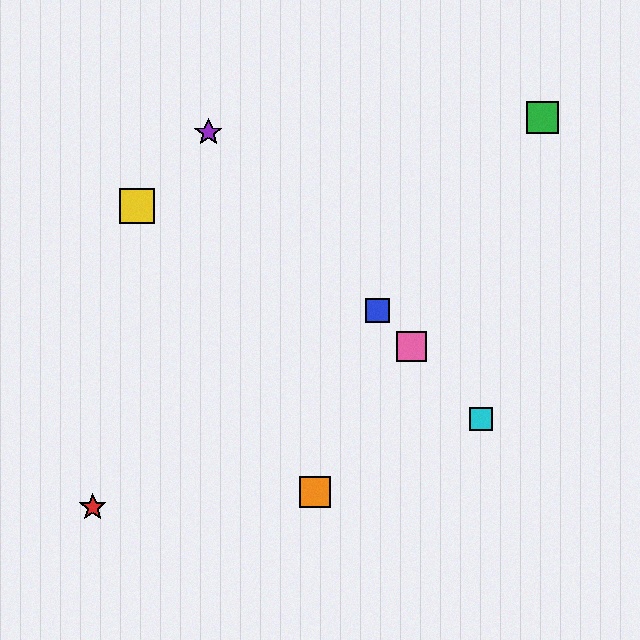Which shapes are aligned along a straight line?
The blue square, the purple star, the cyan square, the pink square are aligned along a straight line.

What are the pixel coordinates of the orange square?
The orange square is at (315, 492).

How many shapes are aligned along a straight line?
4 shapes (the blue square, the purple star, the cyan square, the pink square) are aligned along a straight line.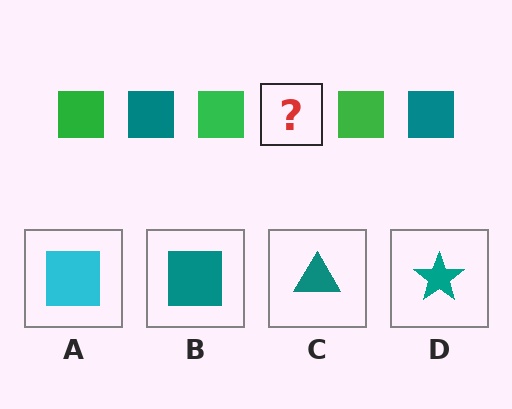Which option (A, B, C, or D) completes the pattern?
B.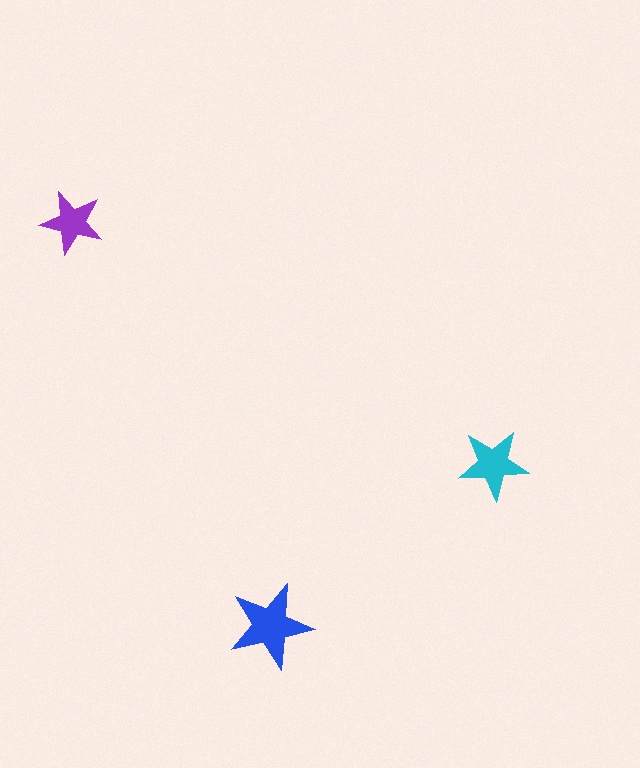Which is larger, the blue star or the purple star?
The blue one.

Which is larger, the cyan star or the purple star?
The cyan one.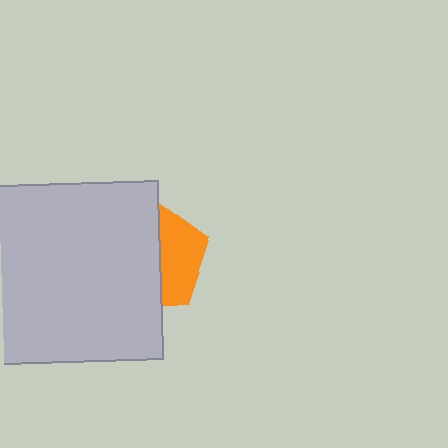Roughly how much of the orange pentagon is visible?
A small part of it is visible (roughly 40%).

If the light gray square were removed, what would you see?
You would see the complete orange pentagon.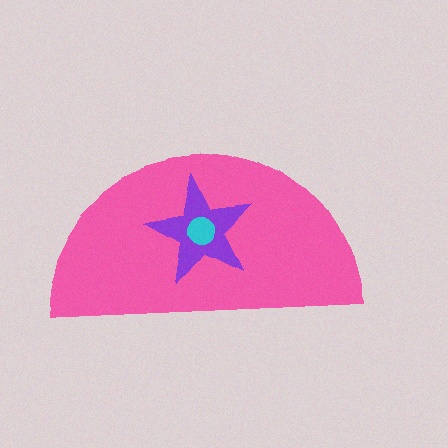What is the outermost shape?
The pink semicircle.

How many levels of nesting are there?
3.